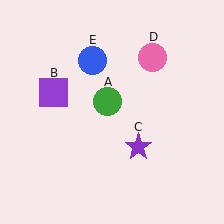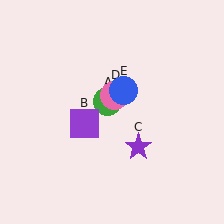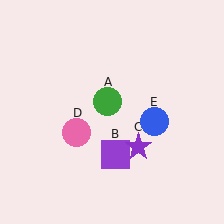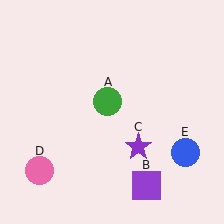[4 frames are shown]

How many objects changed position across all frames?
3 objects changed position: purple square (object B), pink circle (object D), blue circle (object E).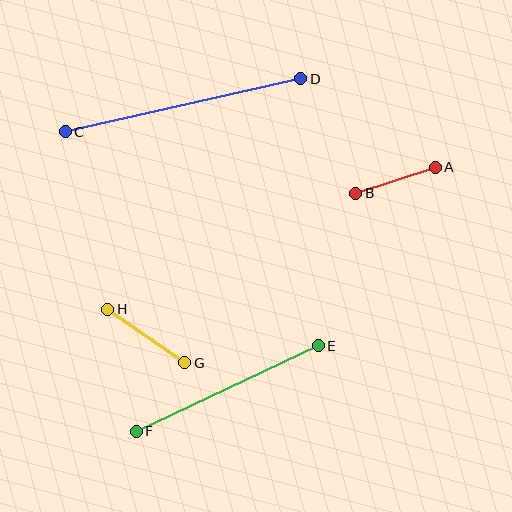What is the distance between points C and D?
The distance is approximately 241 pixels.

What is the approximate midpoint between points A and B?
The midpoint is at approximately (396, 180) pixels.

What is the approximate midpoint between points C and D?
The midpoint is at approximately (183, 105) pixels.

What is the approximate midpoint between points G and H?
The midpoint is at approximately (146, 336) pixels.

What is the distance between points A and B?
The distance is approximately 84 pixels.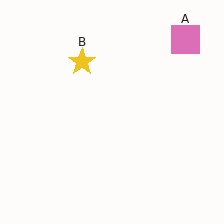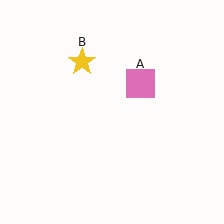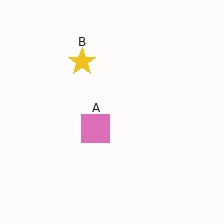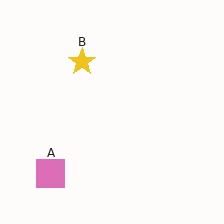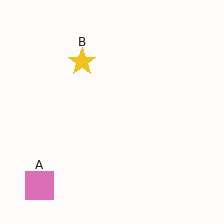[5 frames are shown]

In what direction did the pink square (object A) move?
The pink square (object A) moved down and to the left.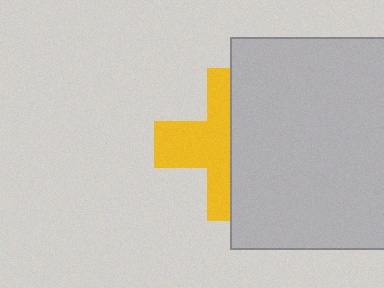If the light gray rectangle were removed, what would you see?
You would see the complete yellow cross.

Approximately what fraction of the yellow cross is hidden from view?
Roughly 51% of the yellow cross is hidden behind the light gray rectangle.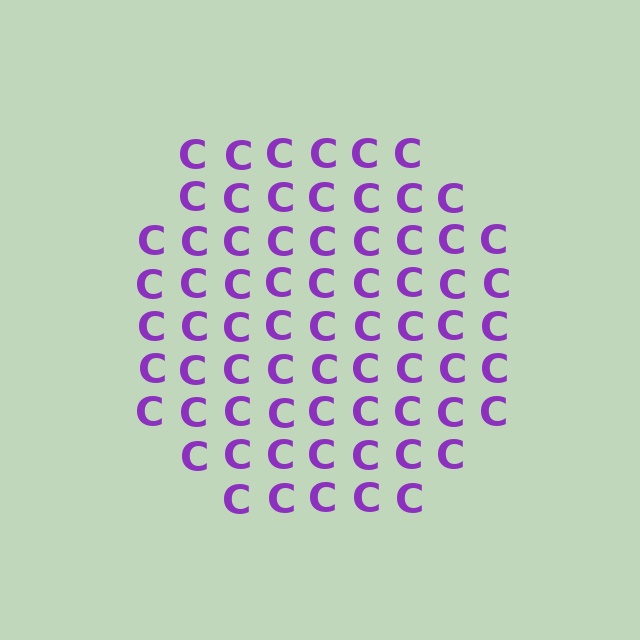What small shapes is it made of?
It is made of small letter C's.